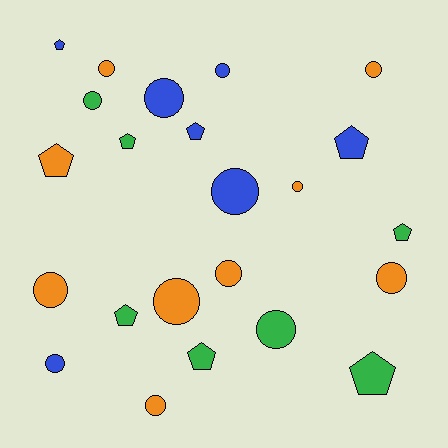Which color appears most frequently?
Orange, with 9 objects.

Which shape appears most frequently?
Circle, with 14 objects.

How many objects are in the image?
There are 23 objects.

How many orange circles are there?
There are 8 orange circles.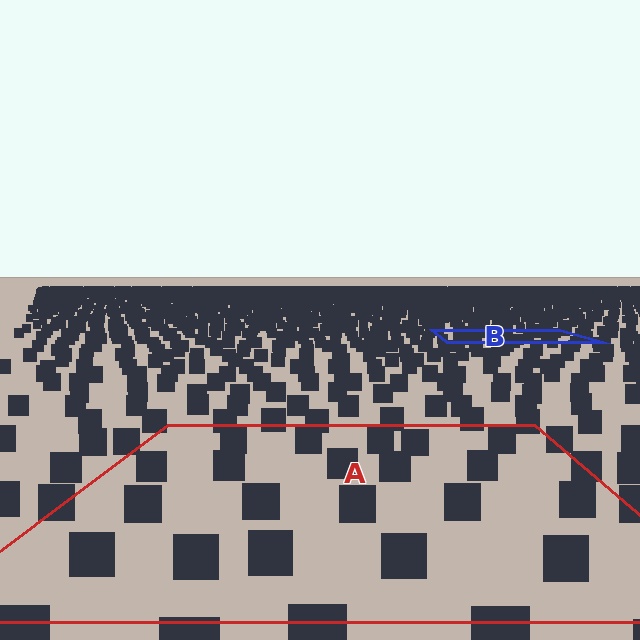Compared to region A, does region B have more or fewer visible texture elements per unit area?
Region B has more texture elements per unit area — they are packed more densely because it is farther away.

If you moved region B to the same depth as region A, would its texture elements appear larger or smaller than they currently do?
They would appear larger. At a closer depth, the same texture elements are projected at a bigger on-screen size.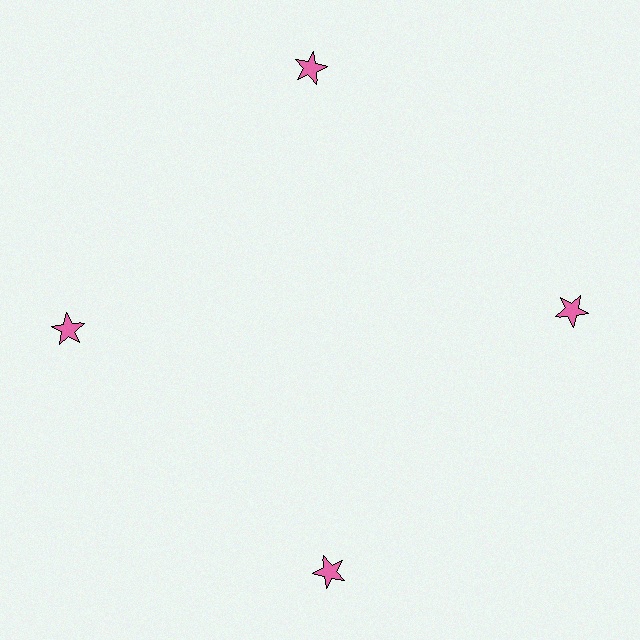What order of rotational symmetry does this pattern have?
This pattern has 4-fold rotational symmetry.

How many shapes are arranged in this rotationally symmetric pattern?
There are 4 shapes, arranged in 4 groups of 1.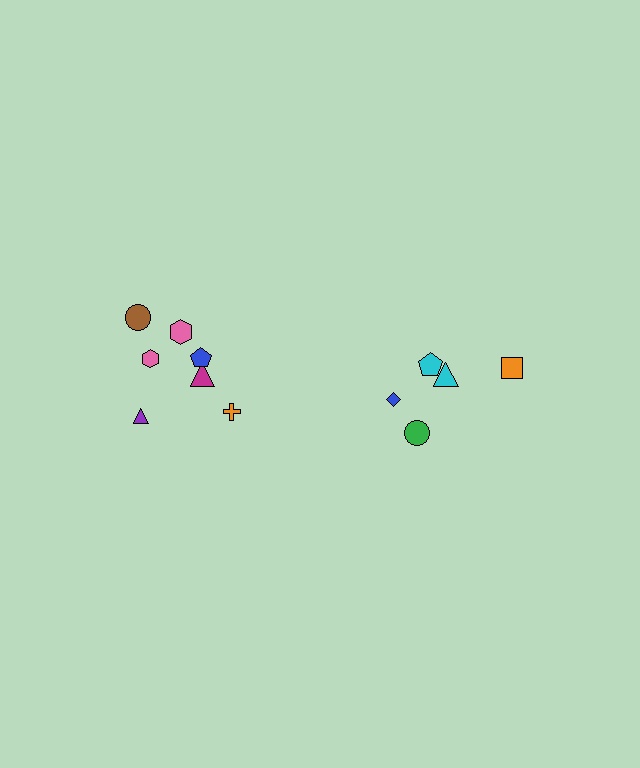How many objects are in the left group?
There are 7 objects.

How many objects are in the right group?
There are 5 objects.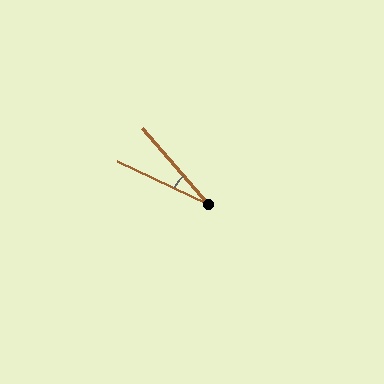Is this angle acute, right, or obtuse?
It is acute.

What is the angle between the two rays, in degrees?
Approximately 24 degrees.